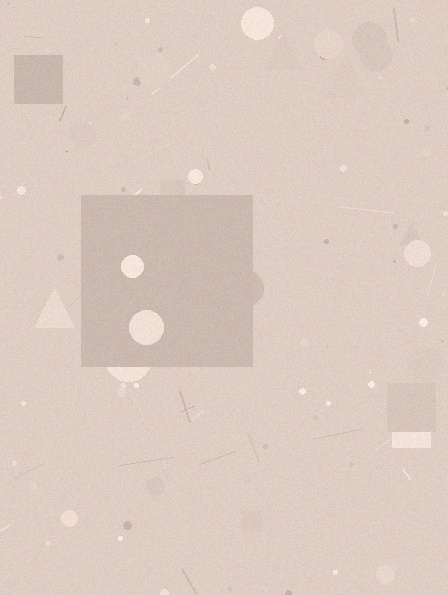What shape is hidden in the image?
A square is hidden in the image.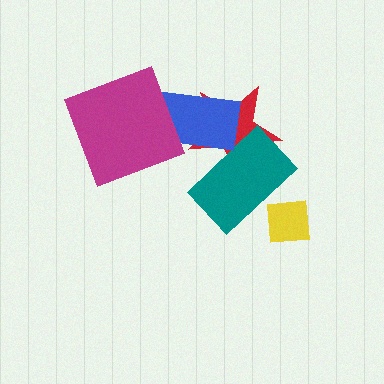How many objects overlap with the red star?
2 objects overlap with the red star.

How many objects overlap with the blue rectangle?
3 objects overlap with the blue rectangle.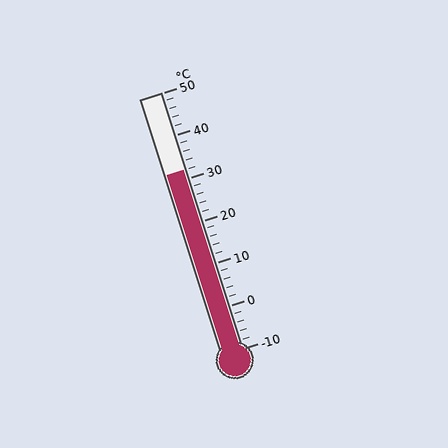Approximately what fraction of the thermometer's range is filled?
The thermometer is filled to approximately 70% of its range.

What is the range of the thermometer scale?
The thermometer scale ranges from -10°C to 50°C.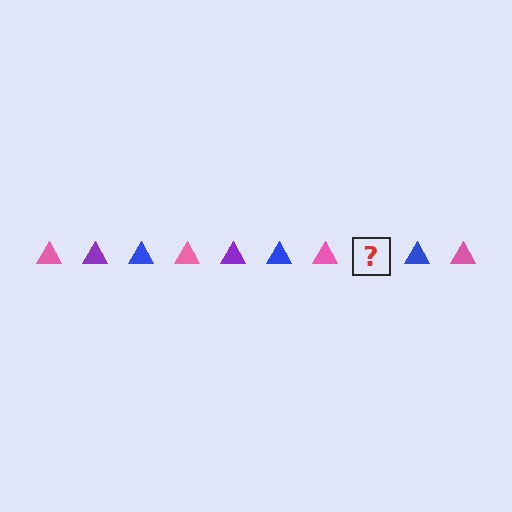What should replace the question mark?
The question mark should be replaced with a purple triangle.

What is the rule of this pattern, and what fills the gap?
The rule is that the pattern cycles through pink, purple, blue triangles. The gap should be filled with a purple triangle.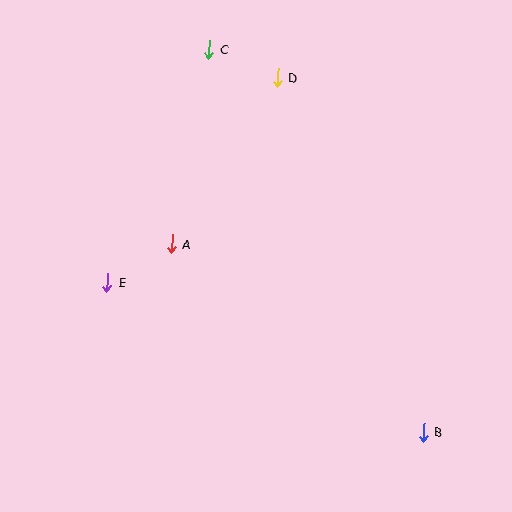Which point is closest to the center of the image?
Point A at (172, 244) is closest to the center.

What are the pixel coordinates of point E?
Point E is at (107, 282).